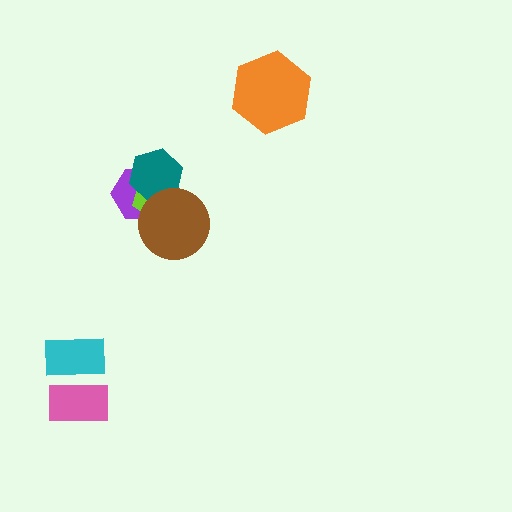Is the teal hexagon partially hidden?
Yes, it is partially covered by another shape.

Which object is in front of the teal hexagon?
The brown circle is in front of the teal hexagon.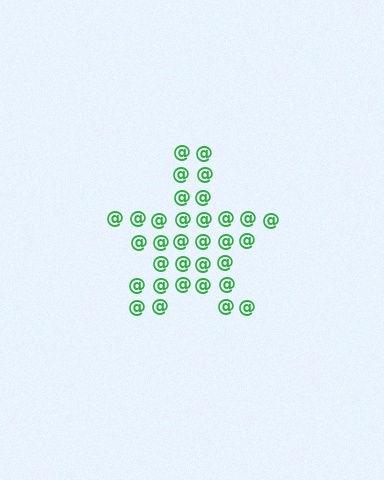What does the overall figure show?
The overall figure shows a star.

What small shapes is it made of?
It is made of small at signs.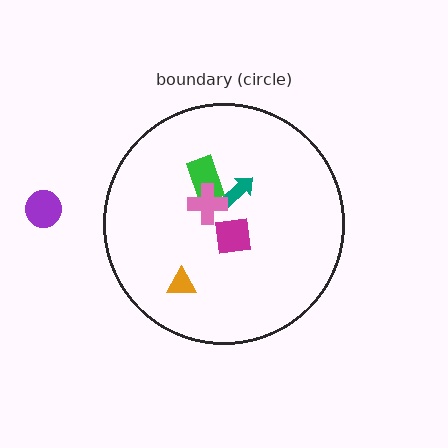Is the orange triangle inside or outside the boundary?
Inside.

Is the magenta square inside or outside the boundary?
Inside.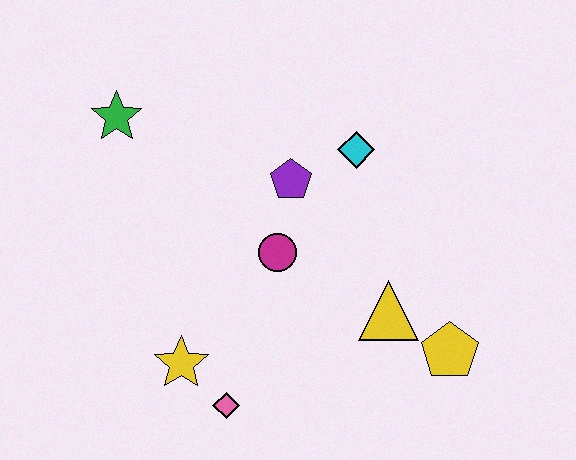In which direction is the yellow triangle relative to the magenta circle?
The yellow triangle is to the right of the magenta circle.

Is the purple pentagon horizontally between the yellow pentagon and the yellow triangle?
No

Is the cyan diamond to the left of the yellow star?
No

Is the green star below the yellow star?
No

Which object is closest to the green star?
The purple pentagon is closest to the green star.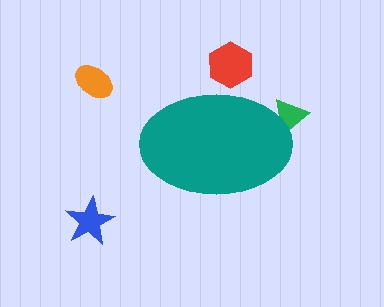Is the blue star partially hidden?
No, the blue star is fully visible.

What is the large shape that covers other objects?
A teal ellipse.